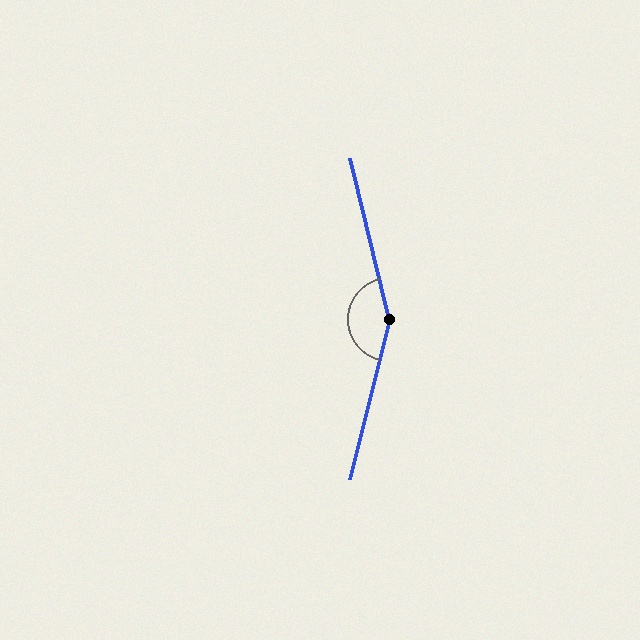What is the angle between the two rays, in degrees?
Approximately 152 degrees.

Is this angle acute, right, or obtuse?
It is obtuse.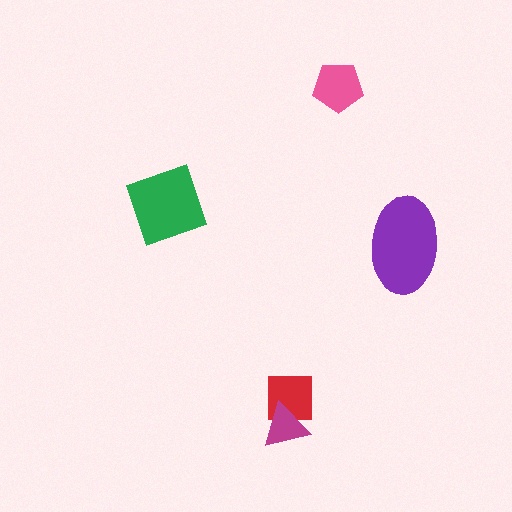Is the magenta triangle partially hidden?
No, no other shape covers it.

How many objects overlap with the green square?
0 objects overlap with the green square.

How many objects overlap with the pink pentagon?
0 objects overlap with the pink pentagon.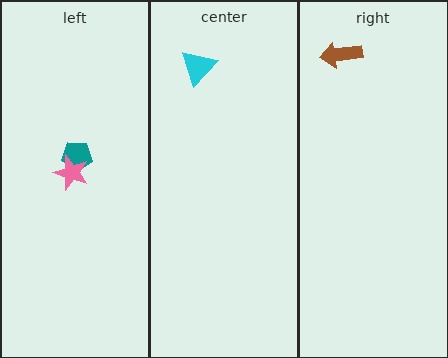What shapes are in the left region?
The teal pentagon, the pink star.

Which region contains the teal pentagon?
The left region.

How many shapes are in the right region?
1.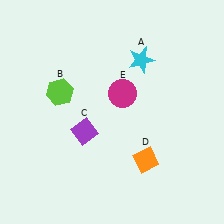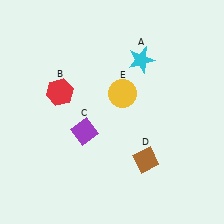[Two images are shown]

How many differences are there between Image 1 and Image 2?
There are 3 differences between the two images.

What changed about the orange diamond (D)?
In Image 1, D is orange. In Image 2, it changed to brown.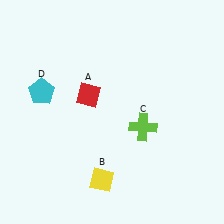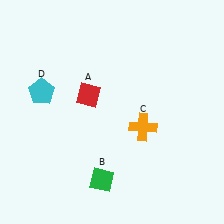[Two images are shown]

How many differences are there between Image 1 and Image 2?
There are 2 differences between the two images.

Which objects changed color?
B changed from yellow to green. C changed from lime to orange.